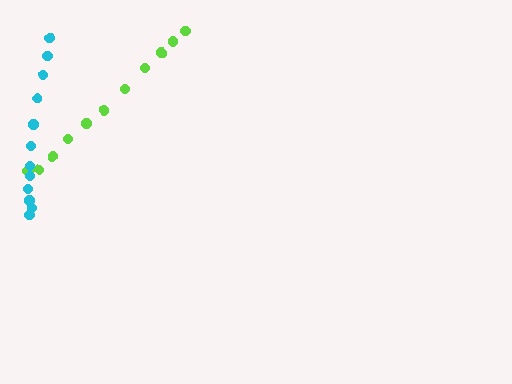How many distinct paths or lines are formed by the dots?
There are 2 distinct paths.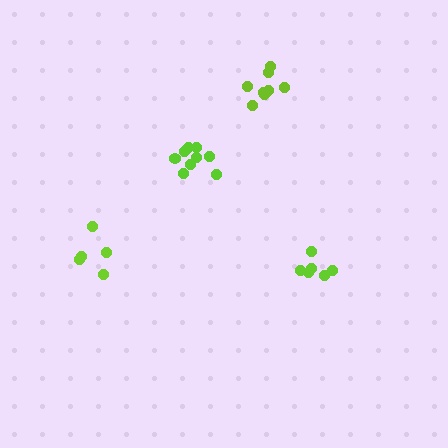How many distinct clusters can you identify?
There are 4 distinct clusters.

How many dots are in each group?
Group 1: 5 dots, Group 2: 9 dots, Group 3: 7 dots, Group 4: 8 dots (29 total).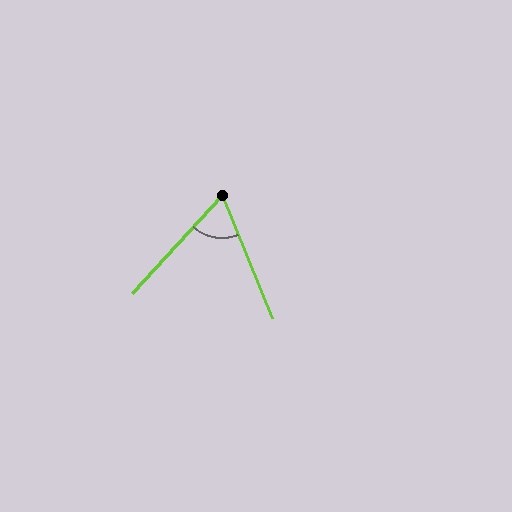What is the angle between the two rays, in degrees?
Approximately 64 degrees.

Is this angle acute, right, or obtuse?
It is acute.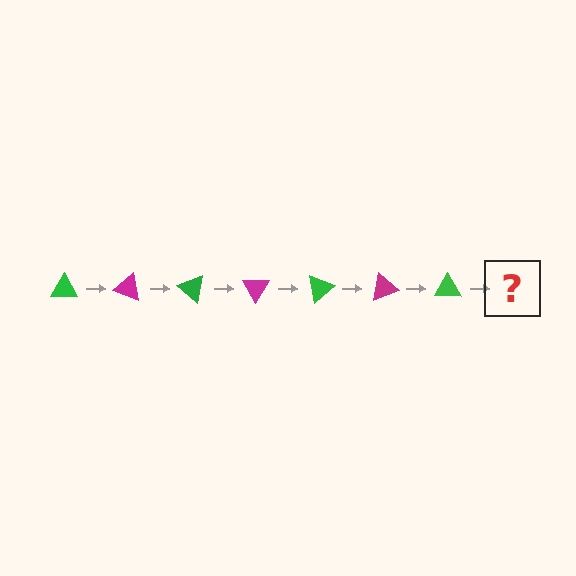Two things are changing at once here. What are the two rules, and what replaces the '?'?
The two rules are that it rotates 20 degrees each step and the color cycles through green and magenta. The '?' should be a magenta triangle, rotated 140 degrees from the start.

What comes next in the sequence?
The next element should be a magenta triangle, rotated 140 degrees from the start.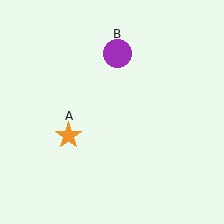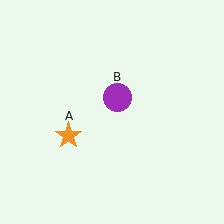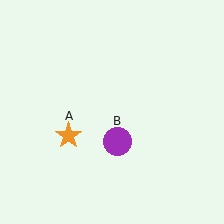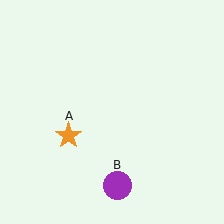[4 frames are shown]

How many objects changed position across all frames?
1 object changed position: purple circle (object B).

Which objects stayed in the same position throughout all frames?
Orange star (object A) remained stationary.